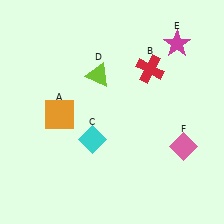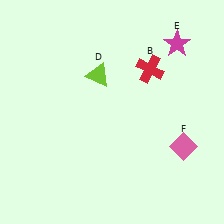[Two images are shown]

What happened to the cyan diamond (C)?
The cyan diamond (C) was removed in Image 2. It was in the bottom-left area of Image 1.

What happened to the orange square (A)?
The orange square (A) was removed in Image 2. It was in the bottom-left area of Image 1.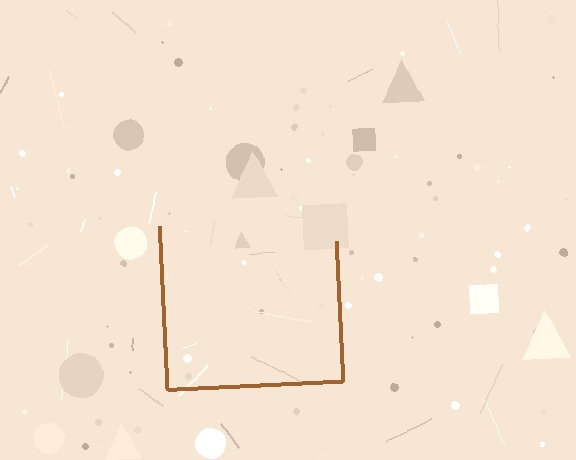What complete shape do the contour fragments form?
The contour fragments form a square.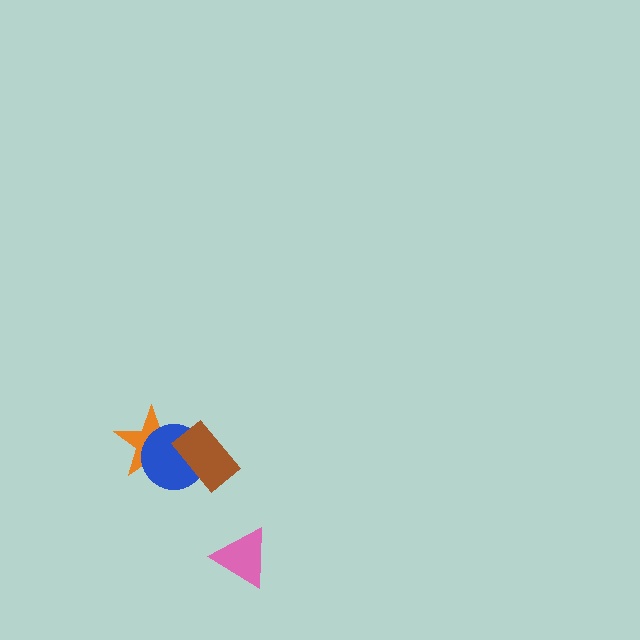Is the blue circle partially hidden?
Yes, it is partially covered by another shape.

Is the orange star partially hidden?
Yes, it is partially covered by another shape.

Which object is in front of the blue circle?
The brown rectangle is in front of the blue circle.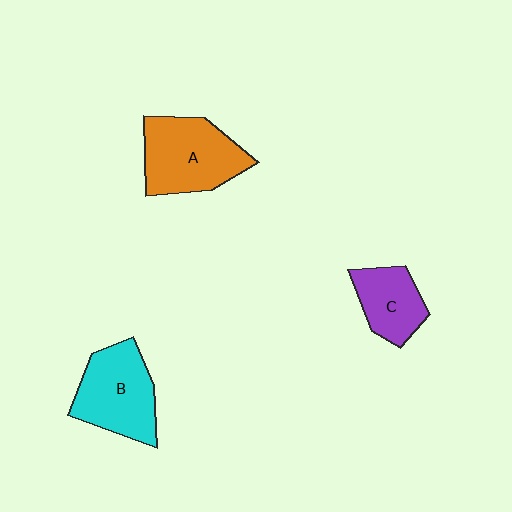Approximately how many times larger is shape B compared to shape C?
Approximately 1.5 times.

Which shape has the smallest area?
Shape C (purple).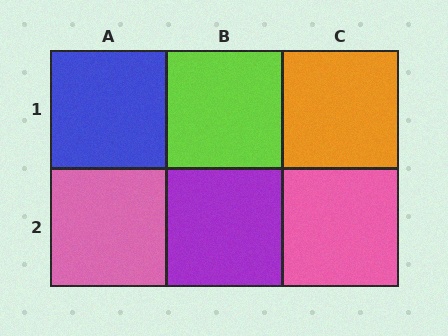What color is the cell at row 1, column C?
Orange.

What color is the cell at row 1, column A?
Blue.